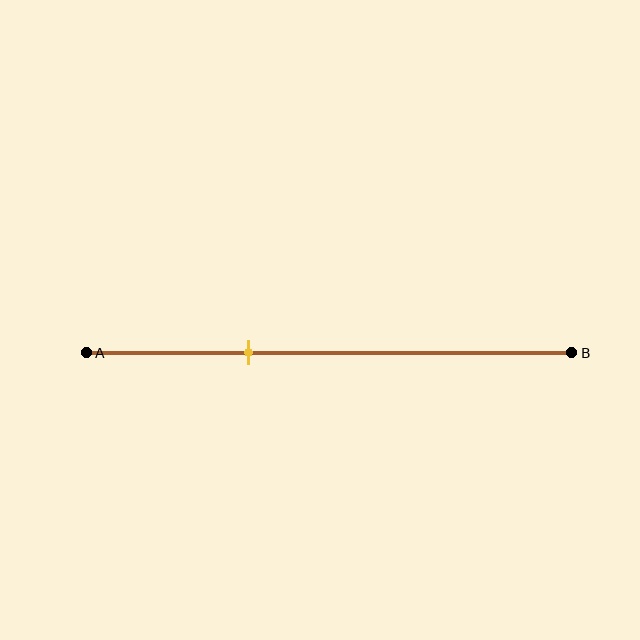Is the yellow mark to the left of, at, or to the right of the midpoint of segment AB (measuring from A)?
The yellow mark is to the left of the midpoint of segment AB.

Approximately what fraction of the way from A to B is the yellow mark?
The yellow mark is approximately 35% of the way from A to B.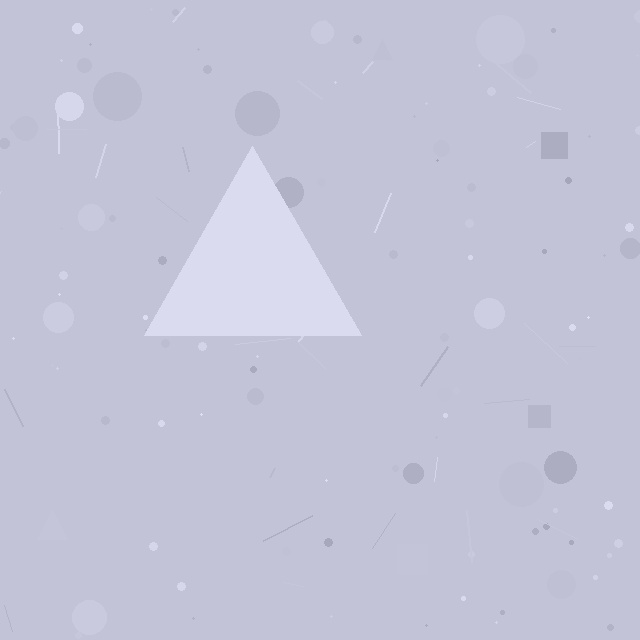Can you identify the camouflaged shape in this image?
The camouflaged shape is a triangle.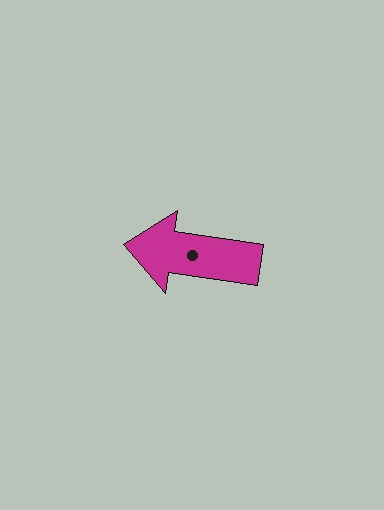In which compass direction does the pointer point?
West.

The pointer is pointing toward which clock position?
Roughly 9 o'clock.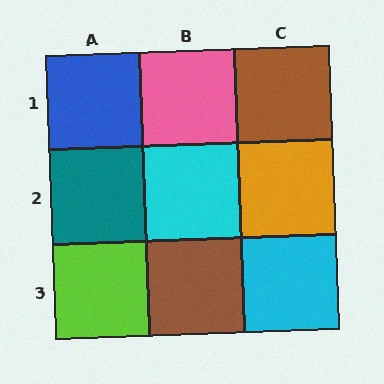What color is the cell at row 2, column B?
Cyan.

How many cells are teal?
1 cell is teal.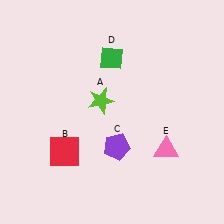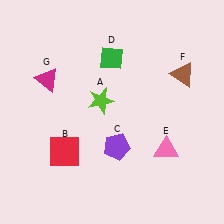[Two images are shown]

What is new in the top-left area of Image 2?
A magenta triangle (G) was added in the top-left area of Image 2.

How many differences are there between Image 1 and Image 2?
There are 2 differences between the two images.